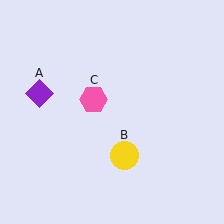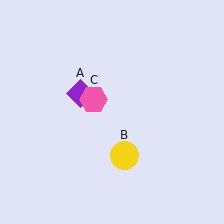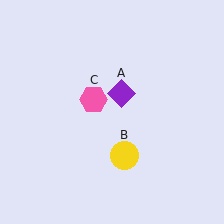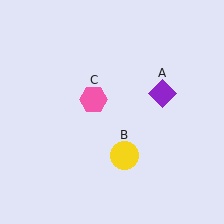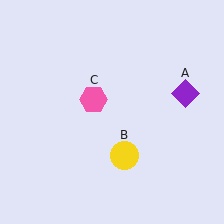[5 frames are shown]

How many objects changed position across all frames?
1 object changed position: purple diamond (object A).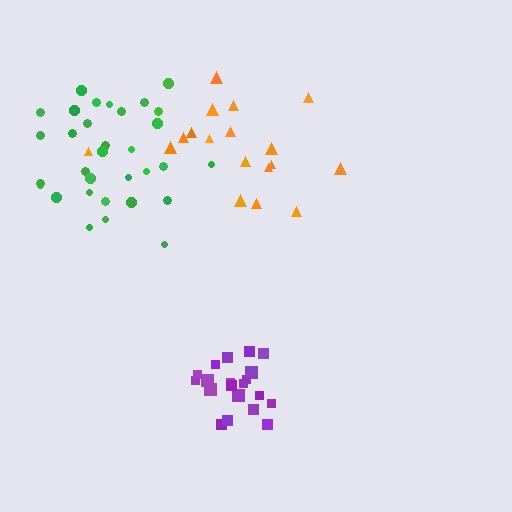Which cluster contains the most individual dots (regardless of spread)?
Green (32).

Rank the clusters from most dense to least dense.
purple, green, orange.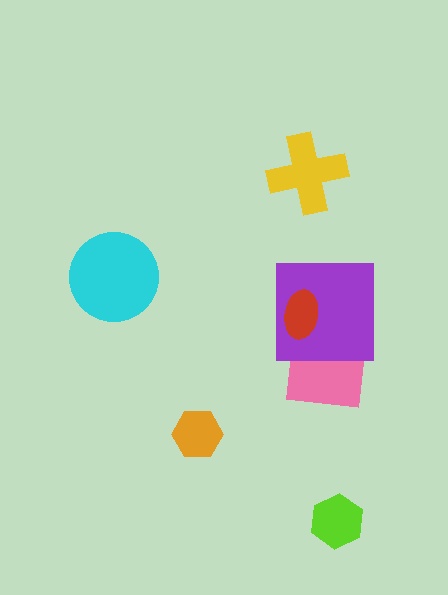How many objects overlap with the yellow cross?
0 objects overlap with the yellow cross.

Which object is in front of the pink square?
The purple square is in front of the pink square.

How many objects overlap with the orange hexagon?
0 objects overlap with the orange hexagon.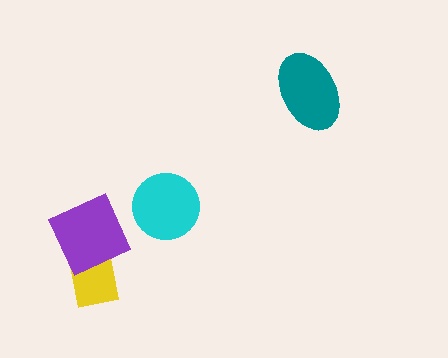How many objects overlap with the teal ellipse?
0 objects overlap with the teal ellipse.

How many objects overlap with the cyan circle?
0 objects overlap with the cyan circle.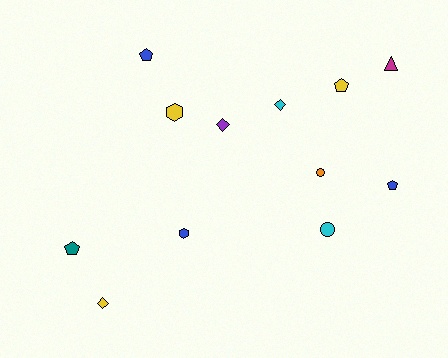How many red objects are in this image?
There are no red objects.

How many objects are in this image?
There are 12 objects.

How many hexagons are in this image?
There are 2 hexagons.